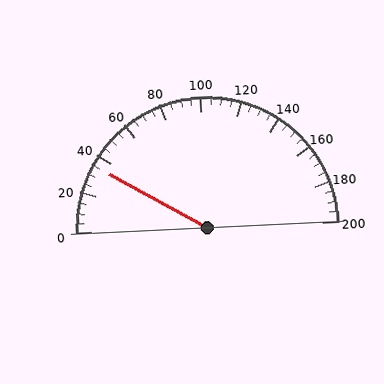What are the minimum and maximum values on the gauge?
The gauge ranges from 0 to 200.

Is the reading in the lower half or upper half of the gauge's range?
The reading is in the lower half of the range (0 to 200).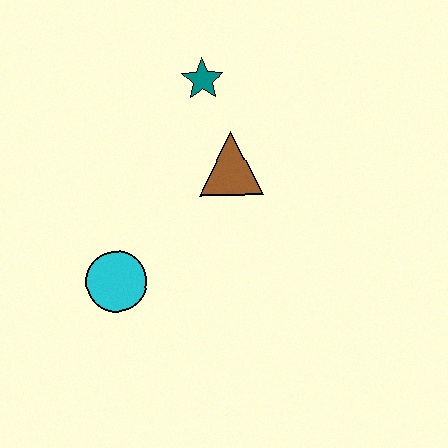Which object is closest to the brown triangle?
The teal star is closest to the brown triangle.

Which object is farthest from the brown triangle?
The cyan circle is farthest from the brown triangle.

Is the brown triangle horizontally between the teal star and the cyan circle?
No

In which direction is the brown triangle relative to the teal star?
The brown triangle is below the teal star.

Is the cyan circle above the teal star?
No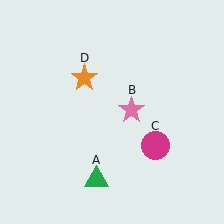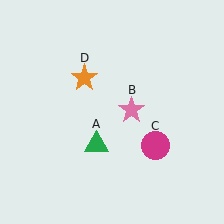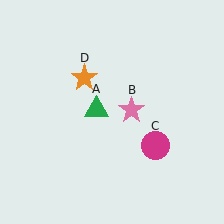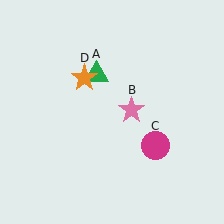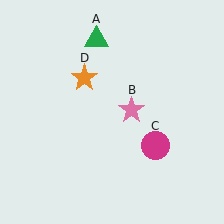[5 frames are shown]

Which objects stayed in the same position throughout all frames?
Pink star (object B) and magenta circle (object C) and orange star (object D) remained stationary.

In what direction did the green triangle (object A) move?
The green triangle (object A) moved up.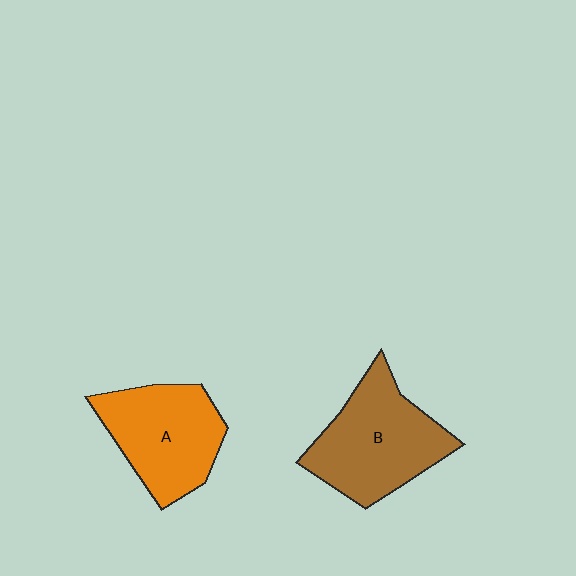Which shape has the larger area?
Shape B (brown).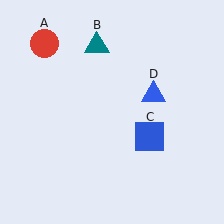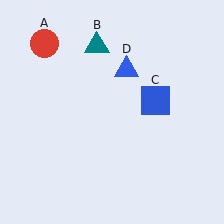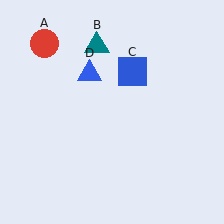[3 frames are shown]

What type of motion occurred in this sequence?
The blue square (object C), blue triangle (object D) rotated counterclockwise around the center of the scene.